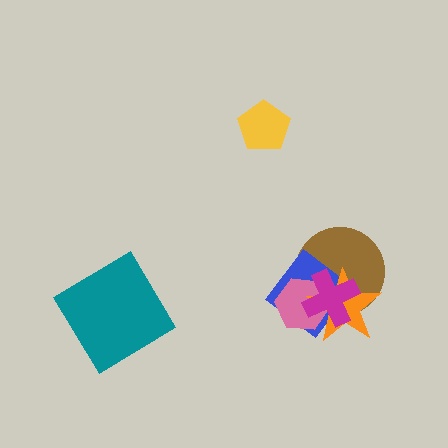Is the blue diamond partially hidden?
Yes, it is partially covered by another shape.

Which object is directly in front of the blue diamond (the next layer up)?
The pink hexagon is directly in front of the blue diamond.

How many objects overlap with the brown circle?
4 objects overlap with the brown circle.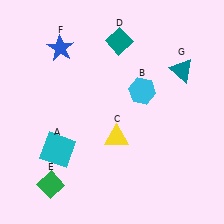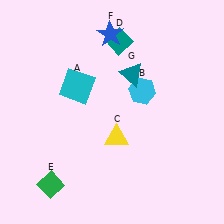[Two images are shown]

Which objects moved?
The objects that moved are: the cyan square (A), the blue star (F), the teal triangle (G).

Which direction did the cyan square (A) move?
The cyan square (A) moved up.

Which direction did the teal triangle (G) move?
The teal triangle (G) moved left.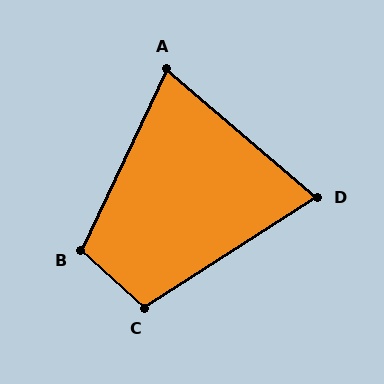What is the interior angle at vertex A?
Approximately 75 degrees (acute).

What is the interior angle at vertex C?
Approximately 105 degrees (obtuse).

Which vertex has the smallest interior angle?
D, at approximately 73 degrees.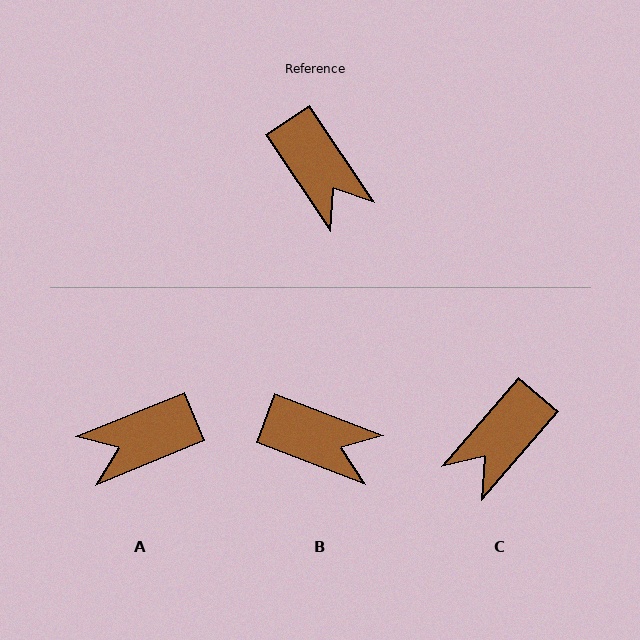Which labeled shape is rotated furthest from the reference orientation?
A, about 102 degrees away.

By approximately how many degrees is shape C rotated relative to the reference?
Approximately 74 degrees clockwise.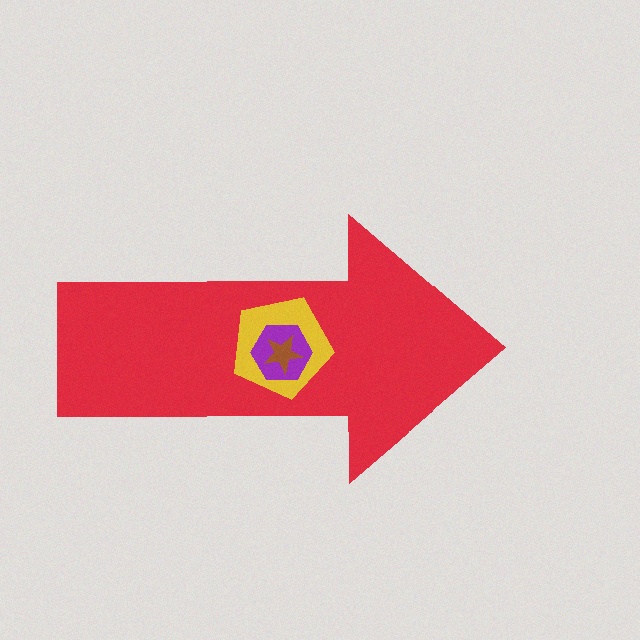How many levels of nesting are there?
4.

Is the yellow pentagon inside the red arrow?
Yes.